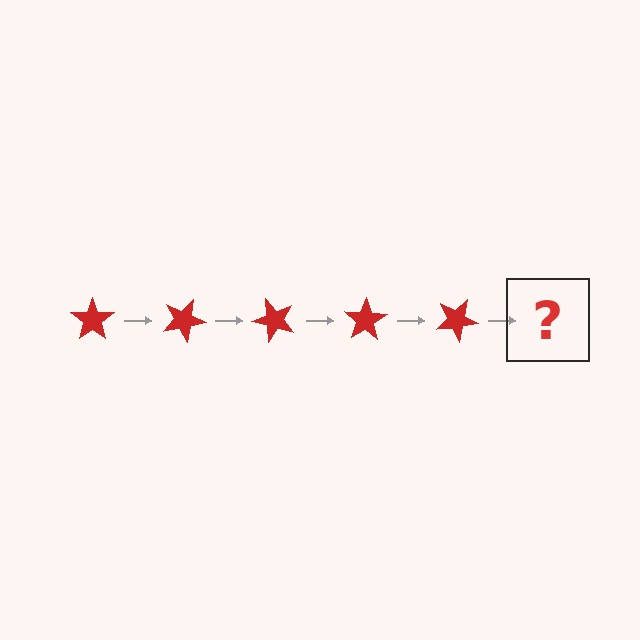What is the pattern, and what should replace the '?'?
The pattern is that the star rotates 25 degrees each step. The '?' should be a red star rotated 125 degrees.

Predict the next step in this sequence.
The next step is a red star rotated 125 degrees.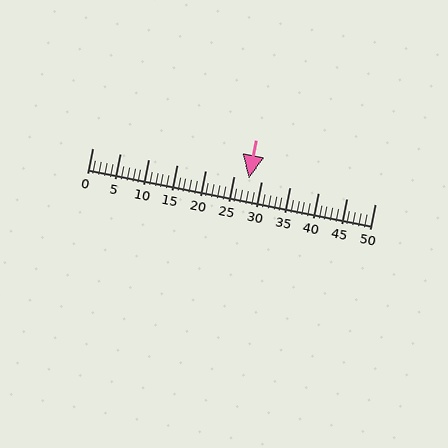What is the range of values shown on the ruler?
The ruler shows values from 0 to 50.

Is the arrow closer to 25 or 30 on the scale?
The arrow is closer to 30.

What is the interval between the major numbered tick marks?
The major tick marks are spaced 5 units apart.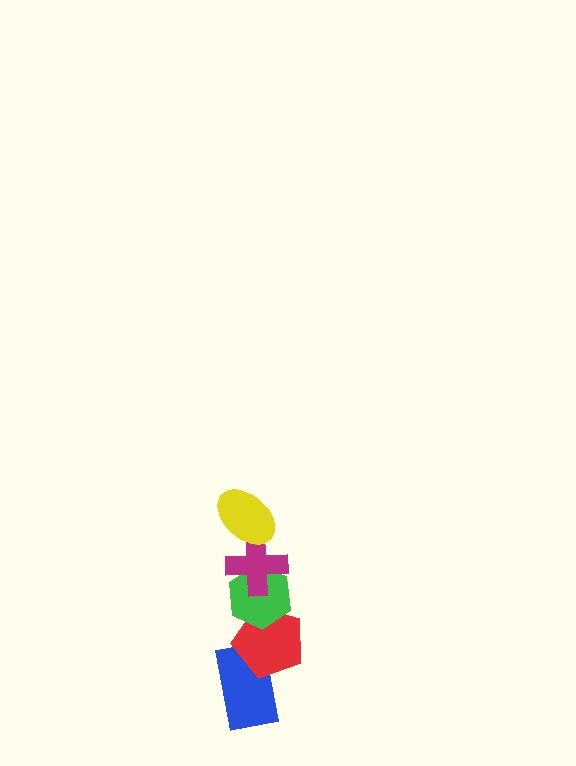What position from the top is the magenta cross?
The magenta cross is 2nd from the top.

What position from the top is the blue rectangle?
The blue rectangle is 5th from the top.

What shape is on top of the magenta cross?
The yellow ellipse is on top of the magenta cross.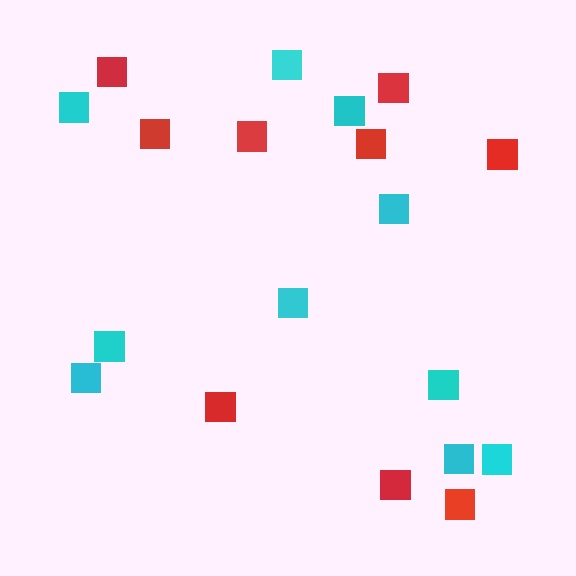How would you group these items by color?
There are 2 groups: one group of cyan squares (10) and one group of red squares (9).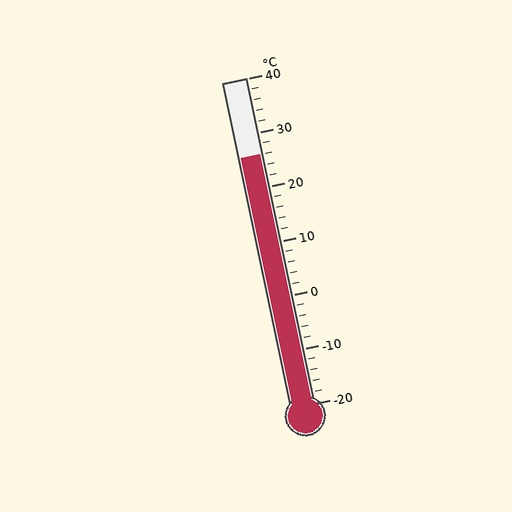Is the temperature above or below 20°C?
The temperature is above 20°C.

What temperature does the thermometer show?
The thermometer shows approximately 26°C.